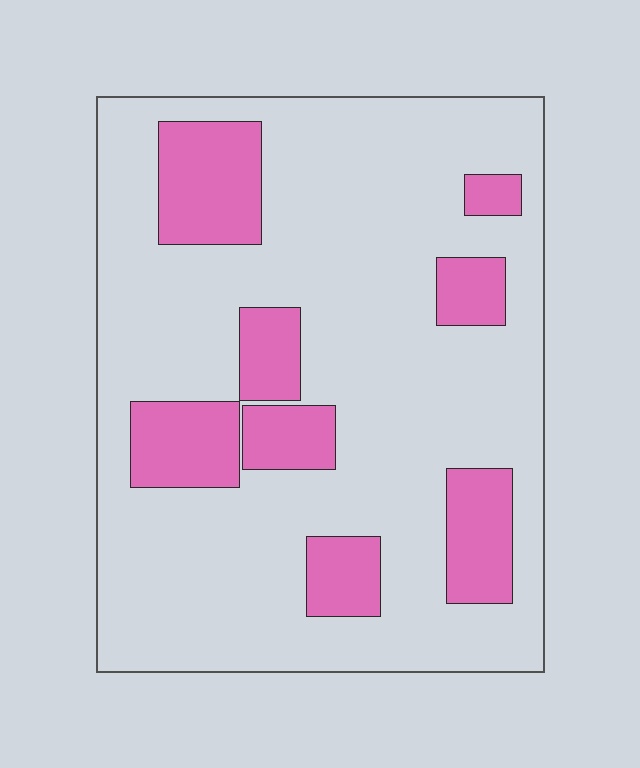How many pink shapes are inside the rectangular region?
8.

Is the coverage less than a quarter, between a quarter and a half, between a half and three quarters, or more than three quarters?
Less than a quarter.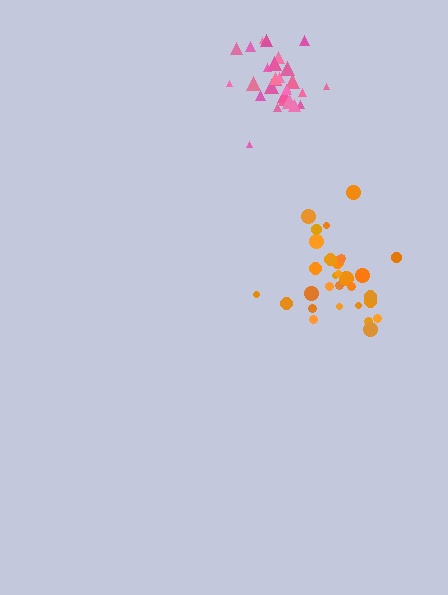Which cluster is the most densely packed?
Pink.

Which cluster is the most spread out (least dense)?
Orange.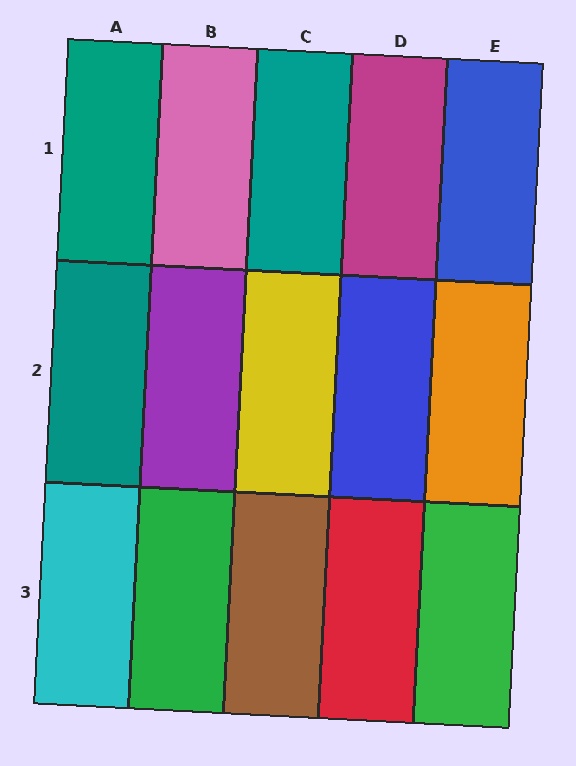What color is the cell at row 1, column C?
Teal.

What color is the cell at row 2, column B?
Purple.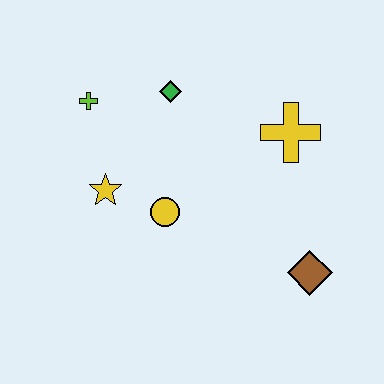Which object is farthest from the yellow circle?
The brown diamond is farthest from the yellow circle.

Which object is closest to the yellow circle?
The yellow star is closest to the yellow circle.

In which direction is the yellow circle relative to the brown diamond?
The yellow circle is to the left of the brown diamond.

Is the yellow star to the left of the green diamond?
Yes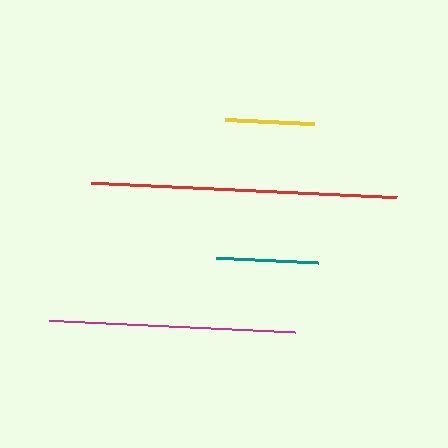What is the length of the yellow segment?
The yellow segment is approximately 90 pixels long.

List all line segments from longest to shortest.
From longest to shortest: red, magenta, teal, yellow.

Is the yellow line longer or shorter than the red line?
The red line is longer than the yellow line.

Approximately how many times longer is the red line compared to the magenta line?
The red line is approximately 1.2 times the length of the magenta line.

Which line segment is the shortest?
The yellow line is the shortest at approximately 90 pixels.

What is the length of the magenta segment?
The magenta segment is approximately 246 pixels long.